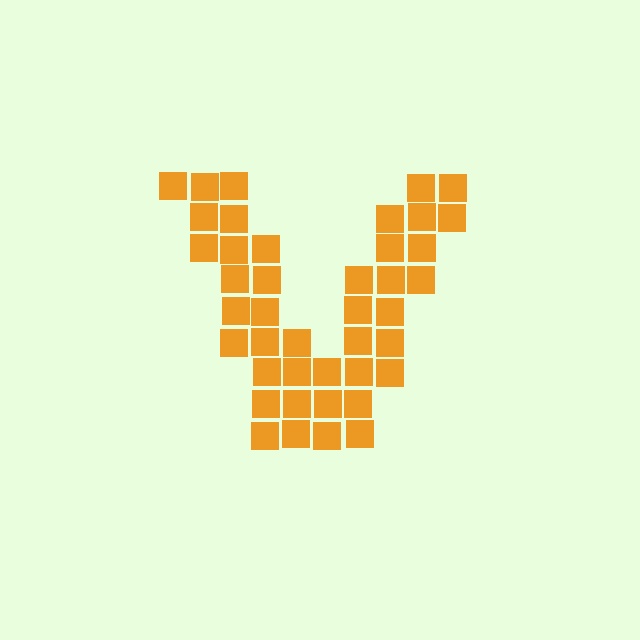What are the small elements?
The small elements are squares.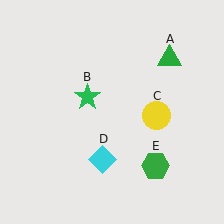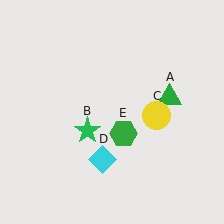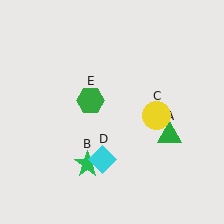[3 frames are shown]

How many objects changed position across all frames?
3 objects changed position: green triangle (object A), green star (object B), green hexagon (object E).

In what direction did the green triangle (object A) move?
The green triangle (object A) moved down.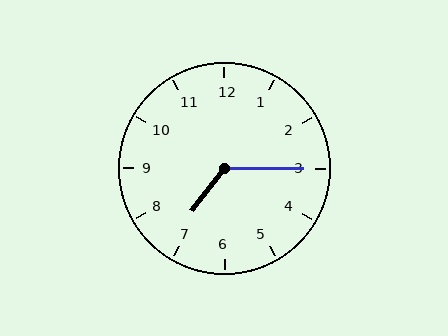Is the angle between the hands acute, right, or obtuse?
It is obtuse.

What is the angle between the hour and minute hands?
Approximately 128 degrees.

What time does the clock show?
7:15.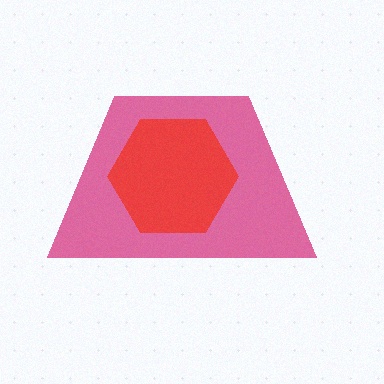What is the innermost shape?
The red hexagon.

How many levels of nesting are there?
2.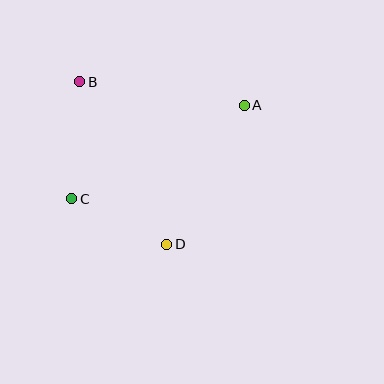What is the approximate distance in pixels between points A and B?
The distance between A and B is approximately 166 pixels.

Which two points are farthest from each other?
Points A and C are farthest from each other.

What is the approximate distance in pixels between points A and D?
The distance between A and D is approximately 159 pixels.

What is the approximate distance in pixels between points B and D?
The distance between B and D is approximately 184 pixels.